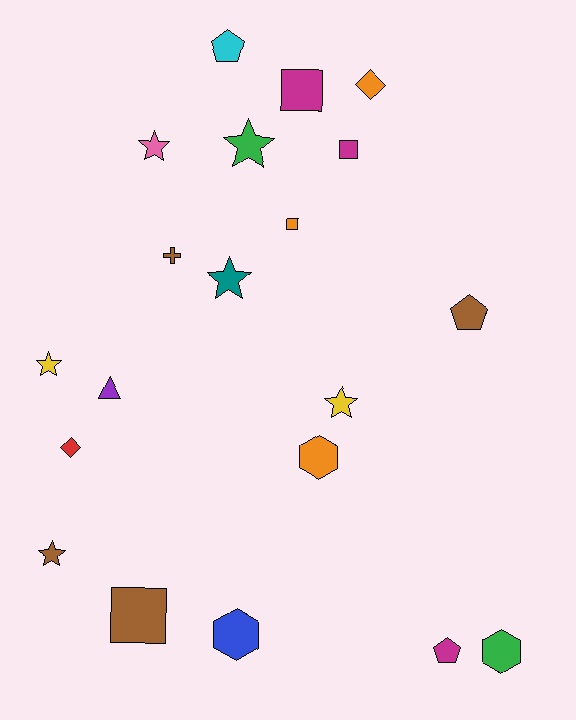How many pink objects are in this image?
There is 1 pink object.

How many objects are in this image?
There are 20 objects.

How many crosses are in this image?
There is 1 cross.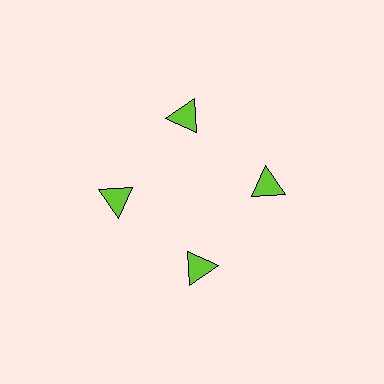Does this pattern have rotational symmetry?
Yes, this pattern has 4-fold rotational symmetry. It looks the same after rotating 90 degrees around the center.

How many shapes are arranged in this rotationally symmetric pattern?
There are 4 shapes, arranged in 4 groups of 1.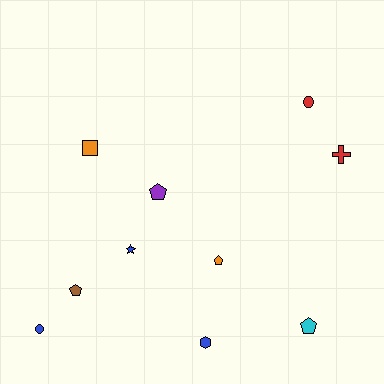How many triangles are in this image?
There are no triangles.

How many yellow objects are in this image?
There are no yellow objects.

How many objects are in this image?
There are 10 objects.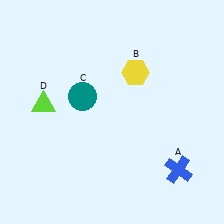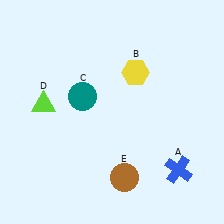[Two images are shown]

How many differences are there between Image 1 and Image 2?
There is 1 difference between the two images.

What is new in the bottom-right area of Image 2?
A brown circle (E) was added in the bottom-right area of Image 2.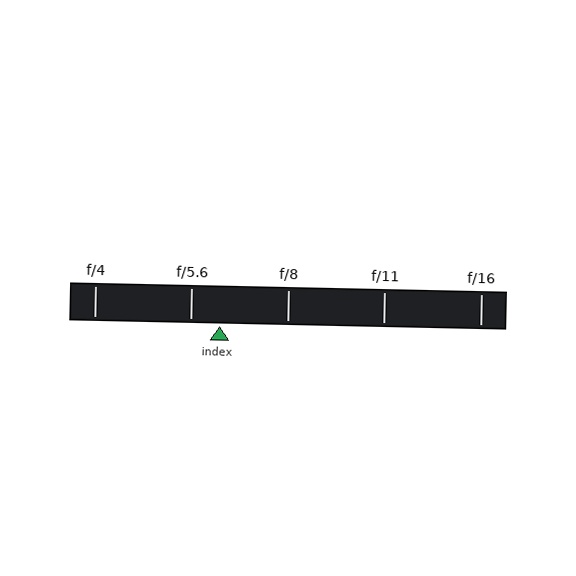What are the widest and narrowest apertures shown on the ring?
The widest aperture shown is f/4 and the narrowest is f/16.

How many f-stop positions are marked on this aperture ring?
There are 5 f-stop positions marked.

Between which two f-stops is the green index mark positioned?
The index mark is between f/5.6 and f/8.